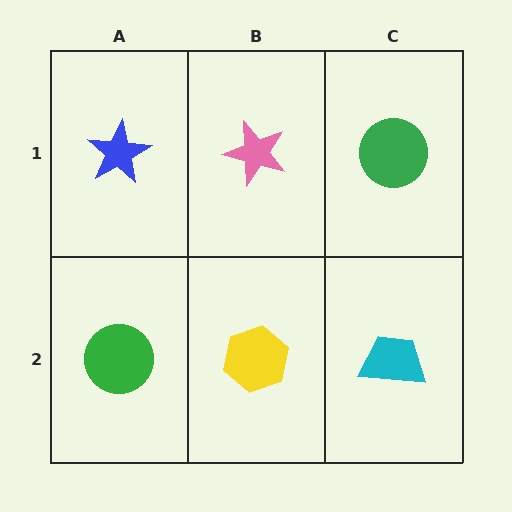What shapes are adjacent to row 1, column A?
A green circle (row 2, column A), a pink star (row 1, column B).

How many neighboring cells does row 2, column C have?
2.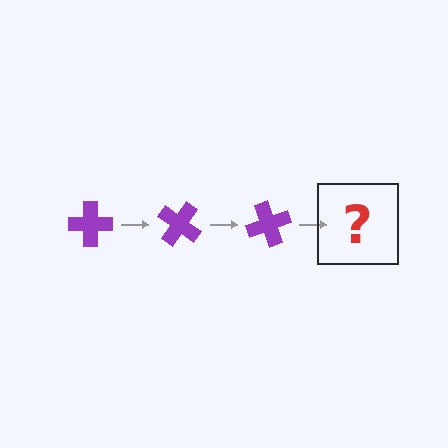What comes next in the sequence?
The next element should be a purple cross rotated 105 degrees.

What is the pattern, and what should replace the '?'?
The pattern is that the cross rotates 35 degrees each step. The '?' should be a purple cross rotated 105 degrees.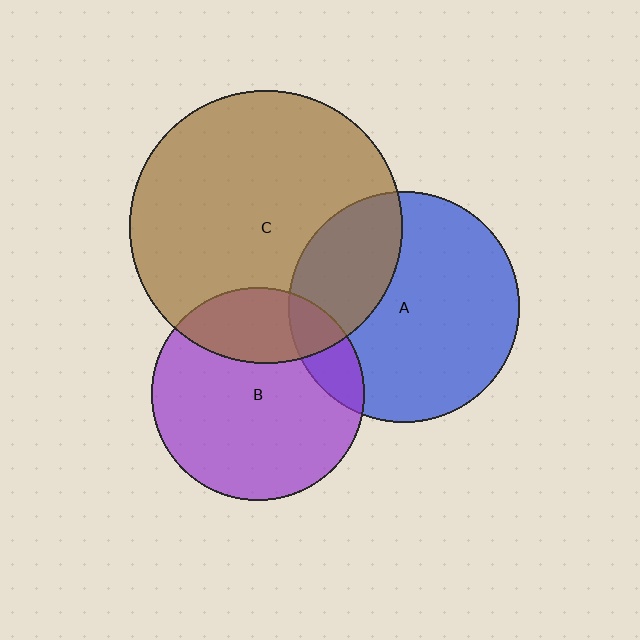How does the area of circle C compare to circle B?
Approximately 1.6 times.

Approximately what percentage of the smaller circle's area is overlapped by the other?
Approximately 30%.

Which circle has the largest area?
Circle C (brown).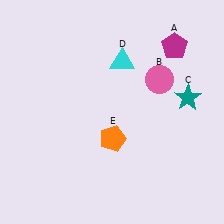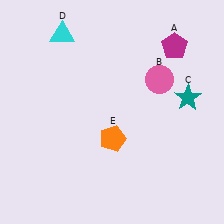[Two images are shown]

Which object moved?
The cyan triangle (D) moved left.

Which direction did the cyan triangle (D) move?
The cyan triangle (D) moved left.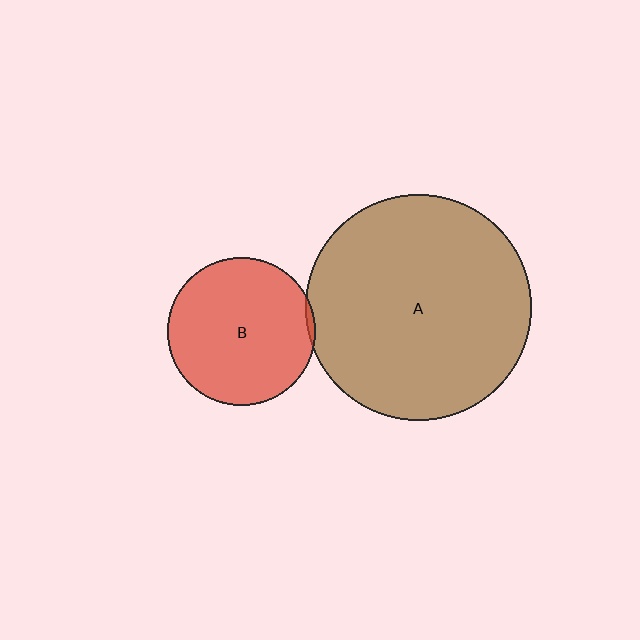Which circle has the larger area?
Circle A (brown).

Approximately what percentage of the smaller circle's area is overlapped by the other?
Approximately 5%.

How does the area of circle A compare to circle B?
Approximately 2.4 times.